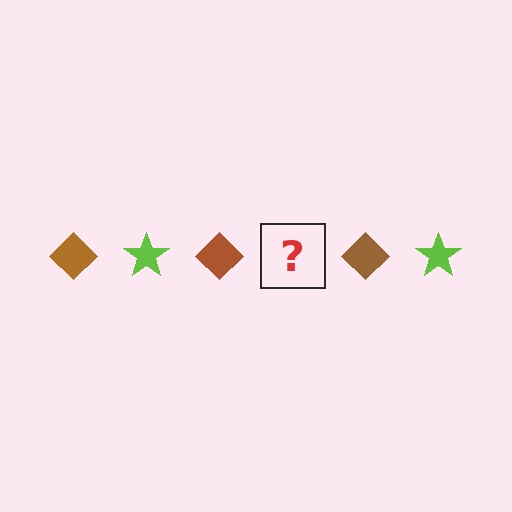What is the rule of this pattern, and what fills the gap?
The rule is that the pattern alternates between brown diamond and lime star. The gap should be filled with a lime star.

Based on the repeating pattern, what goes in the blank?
The blank should be a lime star.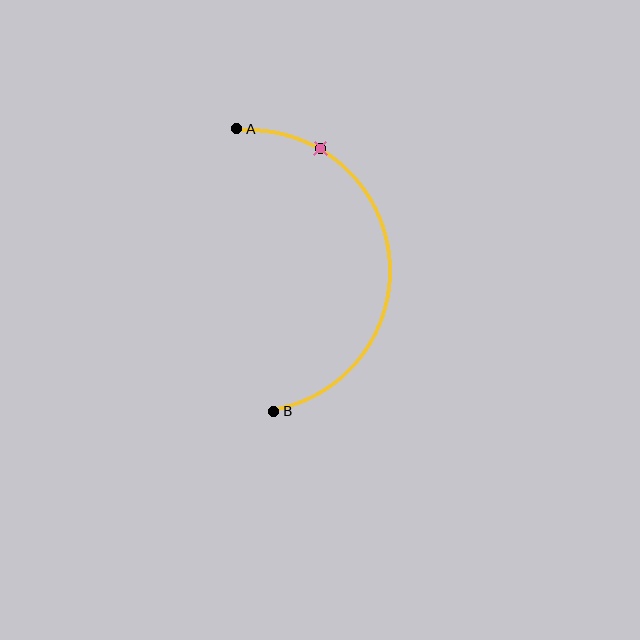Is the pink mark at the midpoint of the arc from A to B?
No. The pink mark lies on the arc but is closer to endpoint A. The arc midpoint would be at the point on the curve equidistant along the arc from both A and B.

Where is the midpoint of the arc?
The arc midpoint is the point on the curve farthest from the straight line joining A and B. It sits to the right of that line.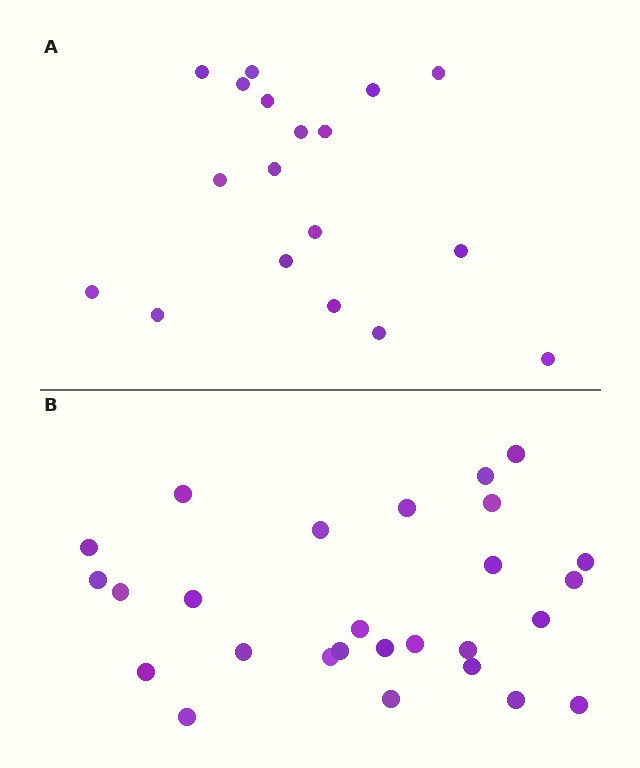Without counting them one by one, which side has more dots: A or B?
Region B (the bottom region) has more dots.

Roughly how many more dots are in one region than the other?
Region B has roughly 8 or so more dots than region A.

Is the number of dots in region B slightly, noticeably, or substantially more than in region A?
Region B has substantially more. The ratio is roughly 1.5 to 1.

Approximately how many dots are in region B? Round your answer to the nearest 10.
About 30 dots. (The exact count is 27, which rounds to 30.)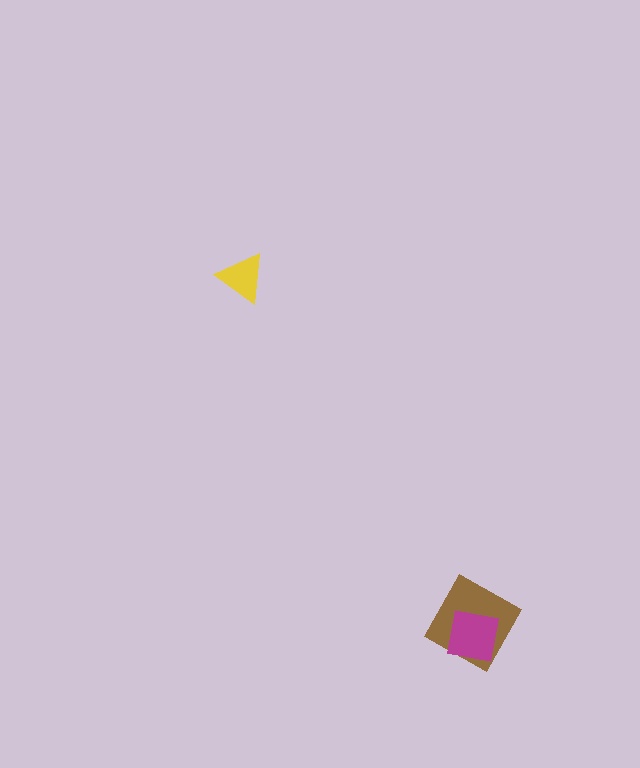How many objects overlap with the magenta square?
1 object overlaps with the magenta square.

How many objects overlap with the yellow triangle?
0 objects overlap with the yellow triangle.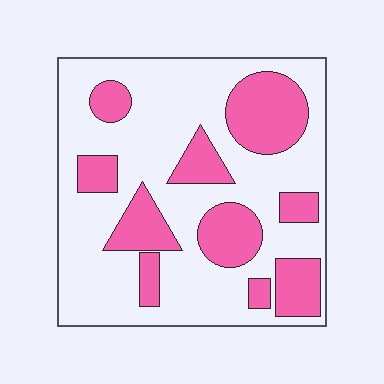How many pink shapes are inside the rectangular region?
10.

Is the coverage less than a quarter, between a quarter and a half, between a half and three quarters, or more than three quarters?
Between a quarter and a half.